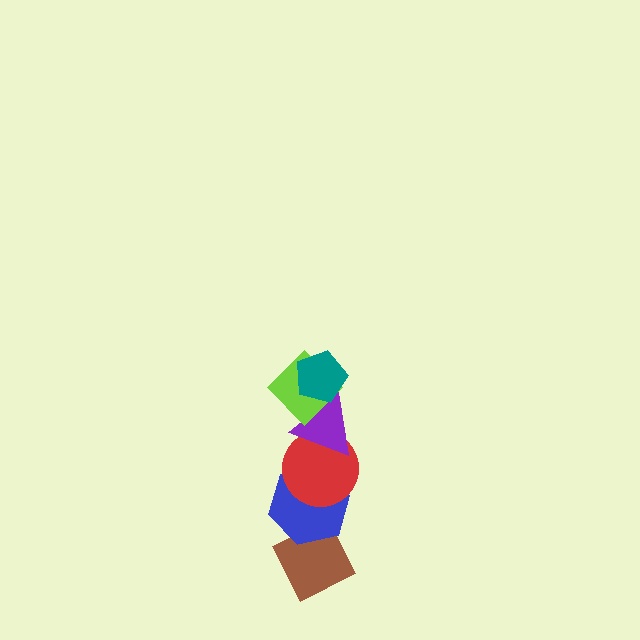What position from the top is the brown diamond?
The brown diamond is 6th from the top.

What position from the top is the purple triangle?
The purple triangle is 3rd from the top.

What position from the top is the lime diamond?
The lime diamond is 2nd from the top.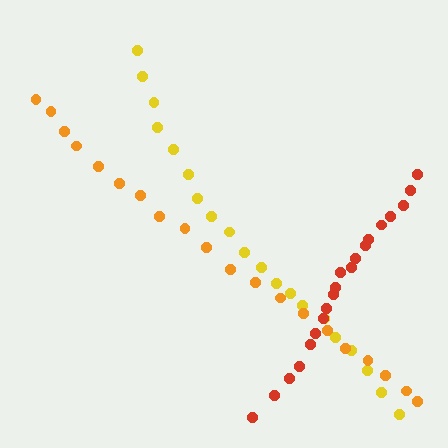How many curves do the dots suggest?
There are 3 distinct paths.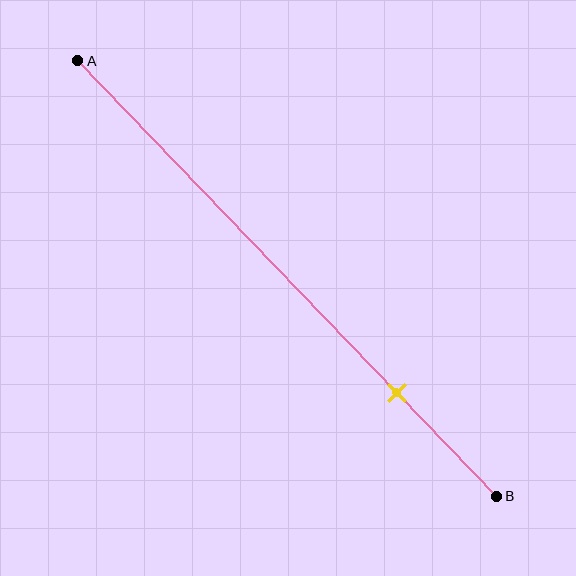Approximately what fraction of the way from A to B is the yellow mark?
The yellow mark is approximately 75% of the way from A to B.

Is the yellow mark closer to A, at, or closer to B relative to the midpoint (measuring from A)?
The yellow mark is closer to point B than the midpoint of segment AB.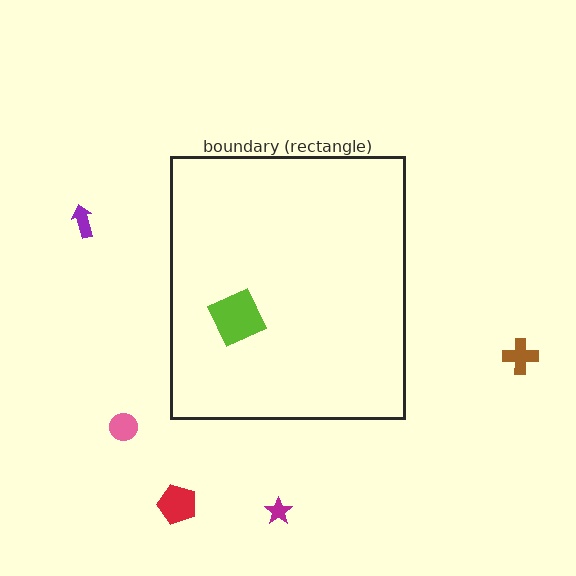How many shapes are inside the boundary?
1 inside, 5 outside.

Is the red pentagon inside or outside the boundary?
Outside.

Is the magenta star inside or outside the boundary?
Outside.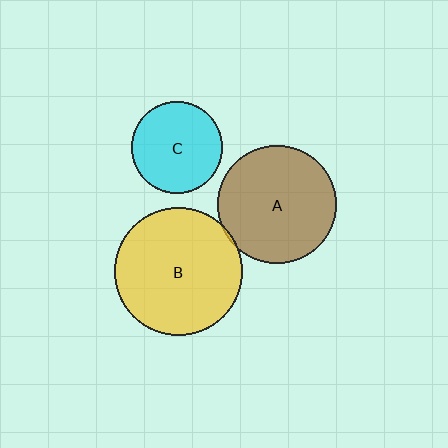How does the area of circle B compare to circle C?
Approximately 2.0 times.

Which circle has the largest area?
Circle B (yellow).